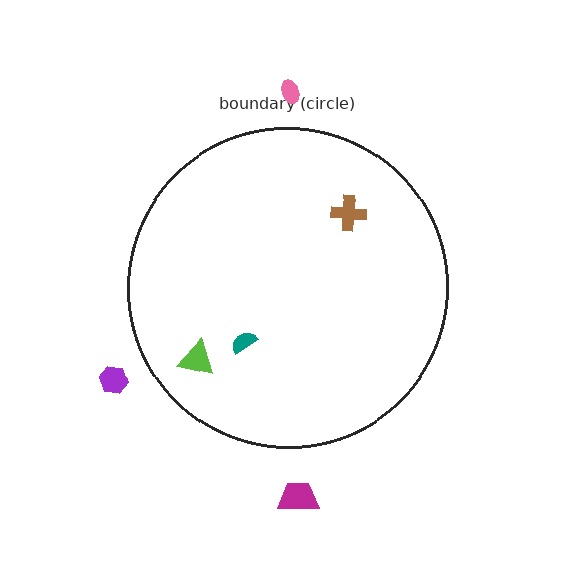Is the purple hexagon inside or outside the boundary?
Outside.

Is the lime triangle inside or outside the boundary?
Inside.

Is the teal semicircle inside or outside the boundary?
Inside.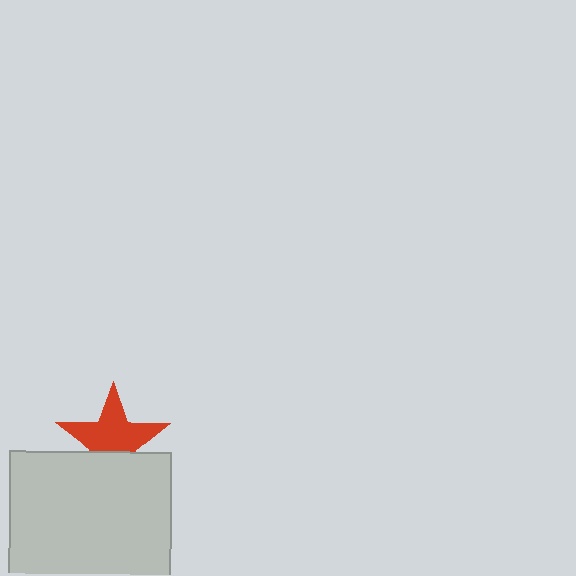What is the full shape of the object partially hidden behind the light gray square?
The partially hidden object is a red star.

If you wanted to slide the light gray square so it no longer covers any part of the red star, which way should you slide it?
Slide it down — that is the most direct way to separate the two shapes.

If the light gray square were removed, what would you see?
You would see the complete red star.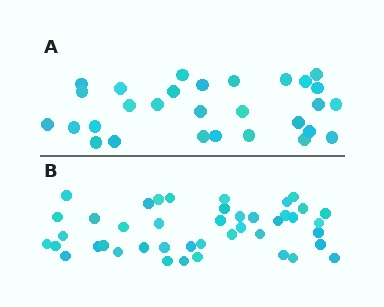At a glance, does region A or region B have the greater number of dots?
Region B (the bottom region) has more dots.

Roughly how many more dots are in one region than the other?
Region B has approximately 15 more dots than region A.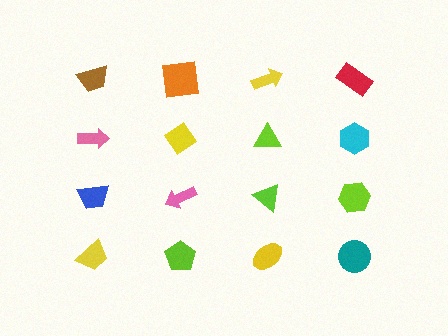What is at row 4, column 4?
A teal circle.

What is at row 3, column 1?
A blue trapezoid.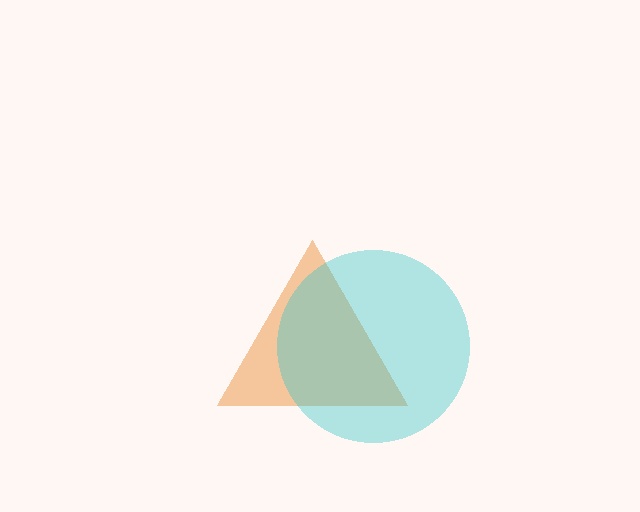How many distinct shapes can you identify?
There are 2 distinct shapes: an orange triangle, a cyan circle.